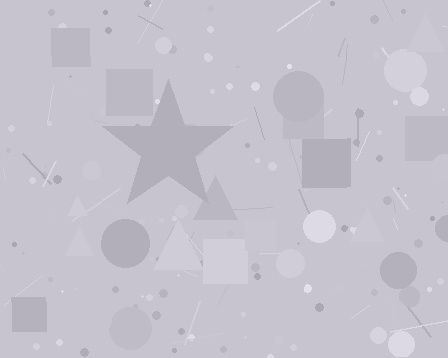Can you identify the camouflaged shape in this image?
The camouflaged shape is a star.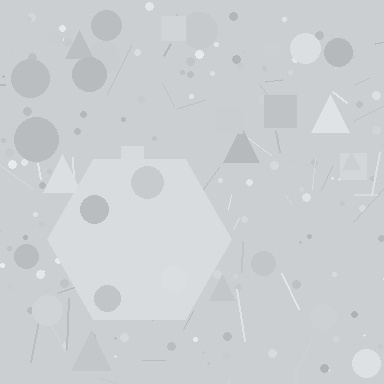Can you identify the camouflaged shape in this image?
The camouflaged shape is a hexagon.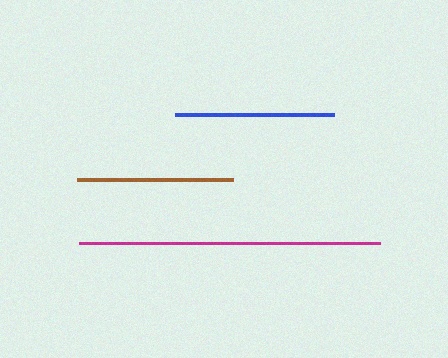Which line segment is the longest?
The magenta line is the longest at approximately 301 pixels.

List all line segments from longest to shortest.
From longest to shortest: magenta, blue, brown.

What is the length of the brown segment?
The brown segment is approximately 156 pixels long.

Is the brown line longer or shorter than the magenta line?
The magenta line is longer than the brown line.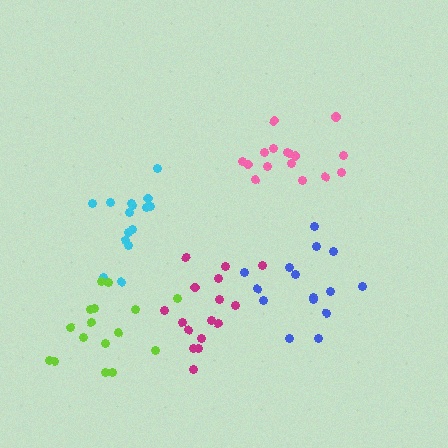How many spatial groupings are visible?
There are 5 spatial groupings.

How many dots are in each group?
Group 1: 16 dots, Group 2: 15 dots, Group 3: 15 dots, Group 4: 16 dots, Group 5: 16 dots (78 total).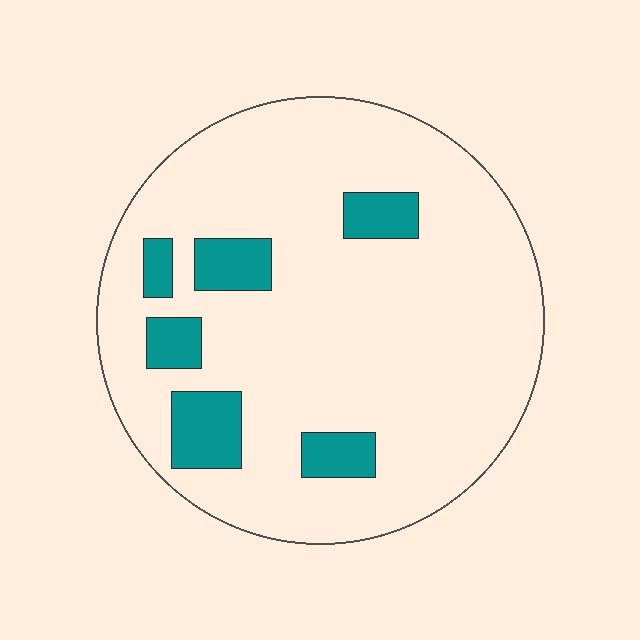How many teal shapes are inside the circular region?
6.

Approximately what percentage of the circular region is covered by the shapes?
Approximately 15%.